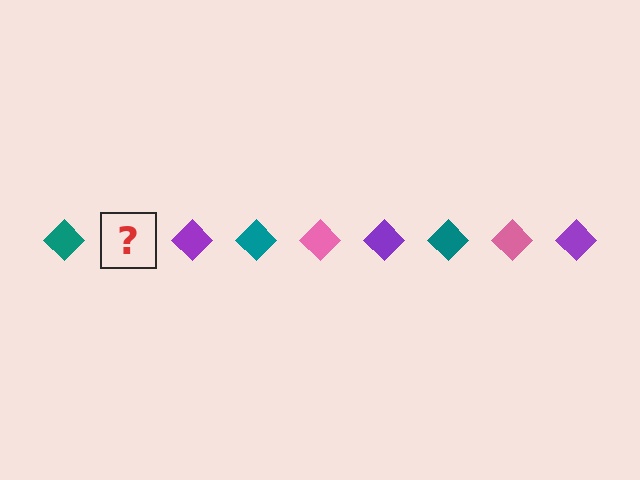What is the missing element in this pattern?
The missing element is a pink diamond.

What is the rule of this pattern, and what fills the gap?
The rule is that the pattern cycles through teal, pink, purple diamonds. The gap should be filled with a pink diamond.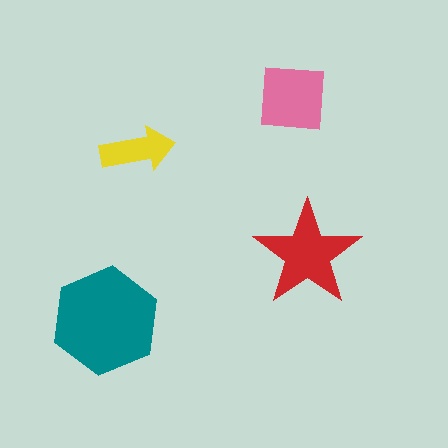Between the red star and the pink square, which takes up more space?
The red star.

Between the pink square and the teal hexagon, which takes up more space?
The teal hexagon.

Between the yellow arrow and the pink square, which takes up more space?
The pink square.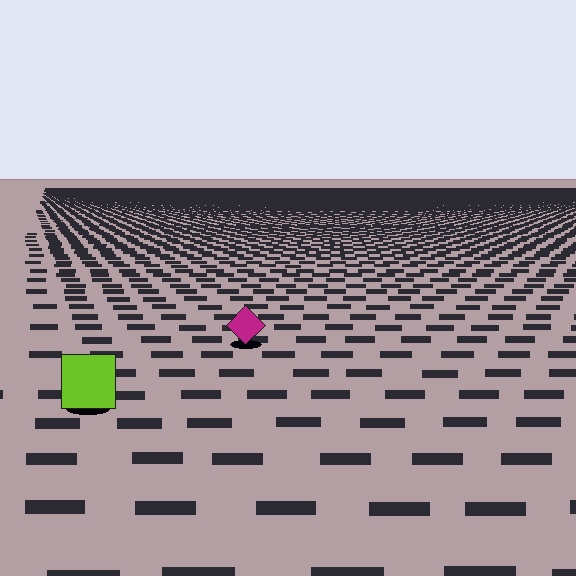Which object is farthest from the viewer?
The magenta diamond is farthest from the viewer. It appears smaller and the ground texture around it is denser.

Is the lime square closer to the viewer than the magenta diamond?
Yes. The lime square is closer — you can tell from the texture gradient: the ground texture is coarser near it.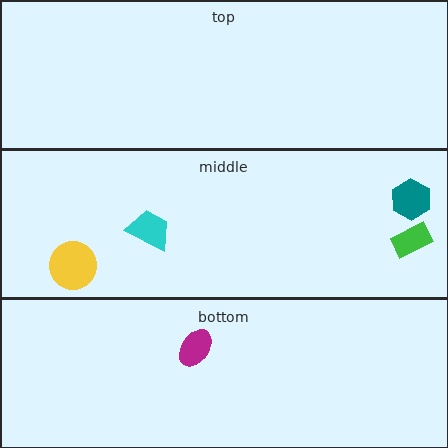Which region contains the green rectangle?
The middle region.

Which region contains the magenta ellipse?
The bottom region.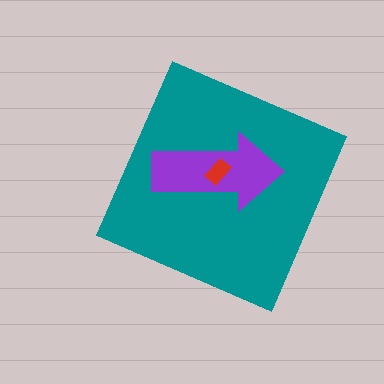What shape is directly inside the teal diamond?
The purple arrow.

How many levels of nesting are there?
3.